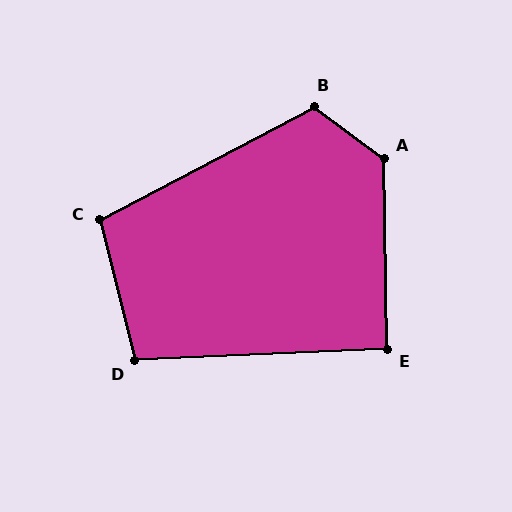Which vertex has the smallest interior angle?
E, at approximately 92 degrees.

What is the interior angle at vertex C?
Approximately 104 degrees (obtuse).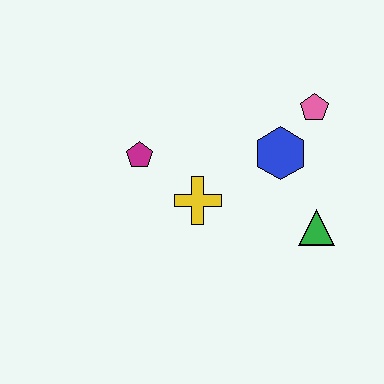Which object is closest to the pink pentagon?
The blue hexagon is closest to the pink pentagon.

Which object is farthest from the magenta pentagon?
The green triangle is farthest from the magenta pentagon.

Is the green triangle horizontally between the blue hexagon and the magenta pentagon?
No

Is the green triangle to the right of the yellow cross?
Yes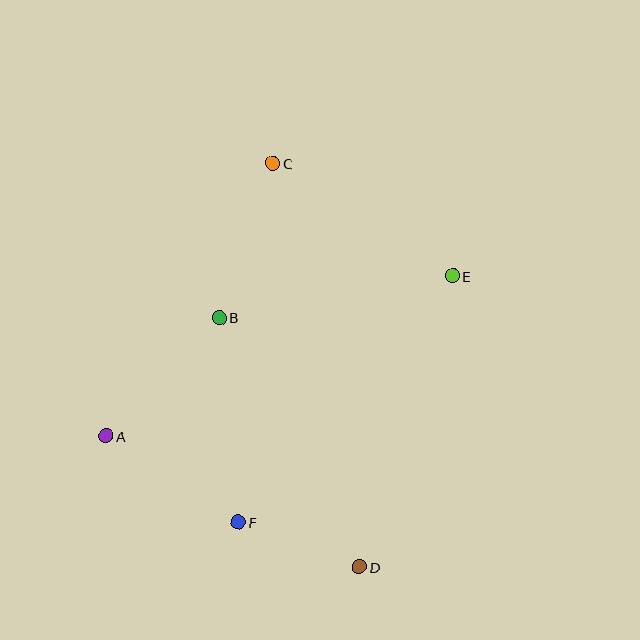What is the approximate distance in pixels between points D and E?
The distance between D and E is approximately 306 pixels.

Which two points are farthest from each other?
Points C and D are farthest from each other.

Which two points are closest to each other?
Points D and F are closest to each other.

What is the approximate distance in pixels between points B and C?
The distance between B and C is approximately 164 pixels.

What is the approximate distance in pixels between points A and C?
The distance between A and C is approximately 319 pixels.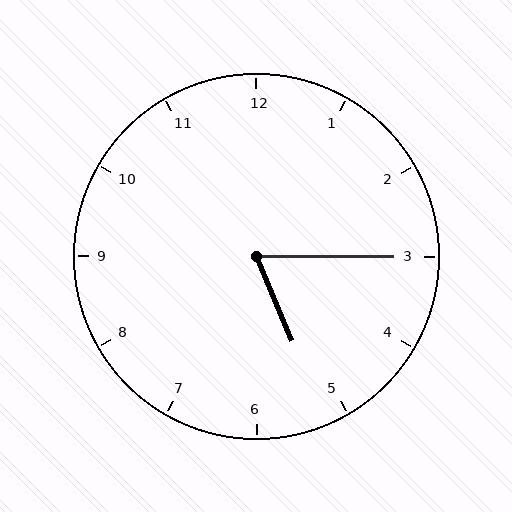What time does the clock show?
5:15.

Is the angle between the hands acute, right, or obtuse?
It is acute.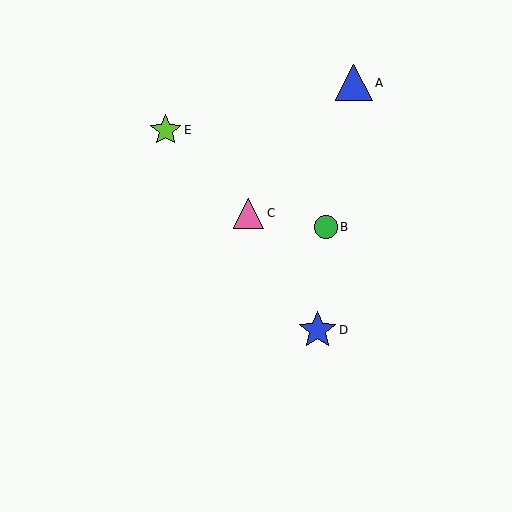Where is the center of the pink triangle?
The center of the pink triangle is at (249, 213).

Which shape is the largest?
The blue star (labeled D) is the largest.